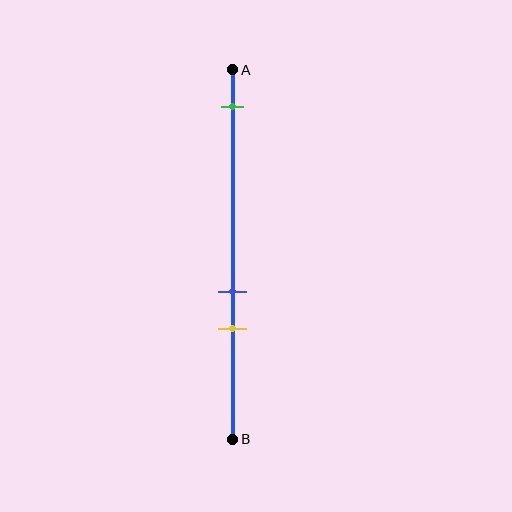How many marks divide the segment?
There are 3 marks dividing the segment.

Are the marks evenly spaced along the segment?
No, the marks are not evenly spaced.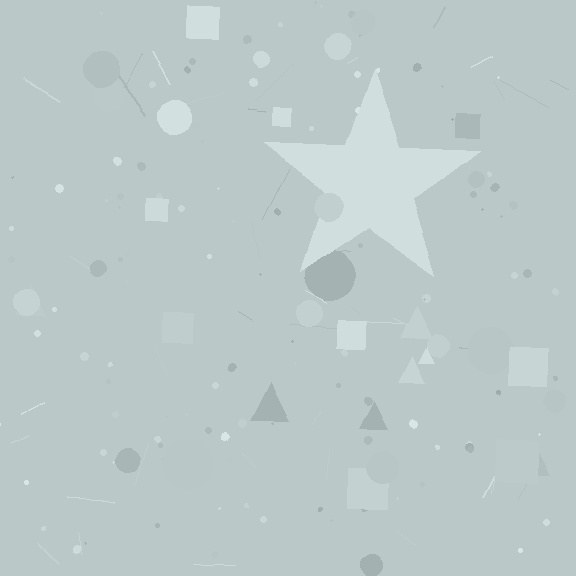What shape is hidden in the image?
A star is hidden in the image.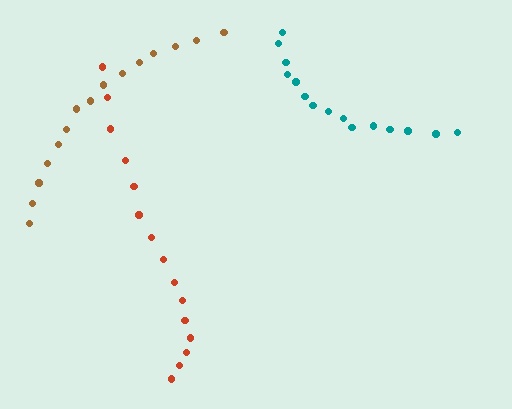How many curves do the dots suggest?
There are 3 distinct paths.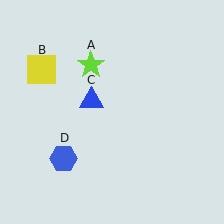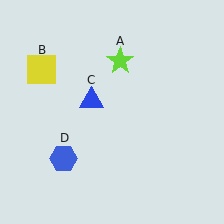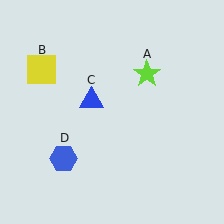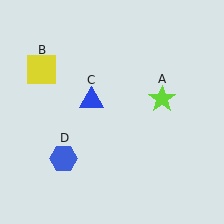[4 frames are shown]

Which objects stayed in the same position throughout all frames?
Yellow square (object B) and blue triangle (object C) and blue hexagon (object D) remained stationary.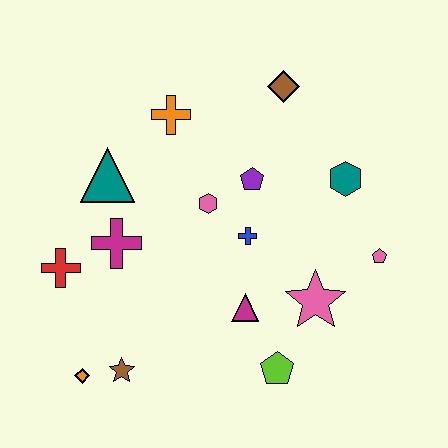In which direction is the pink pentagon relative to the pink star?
The pink pentagon is to the right of the pink star.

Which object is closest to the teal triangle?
The magenta cross is closest to the teal triangle.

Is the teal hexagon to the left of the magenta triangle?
No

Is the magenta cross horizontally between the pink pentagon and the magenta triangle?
No